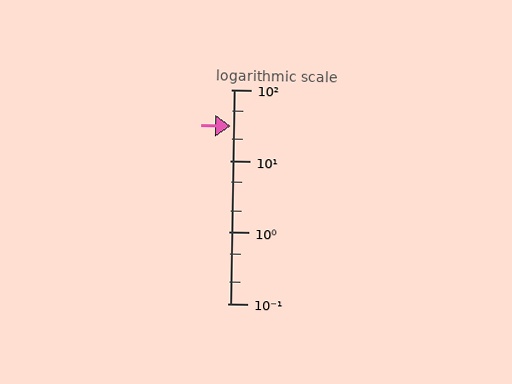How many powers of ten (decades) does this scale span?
The scale spans 3 decades, from 0.1 to 100.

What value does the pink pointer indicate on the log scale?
The pointer indicates approximately 31.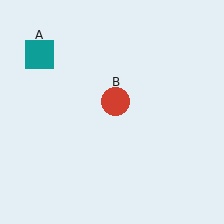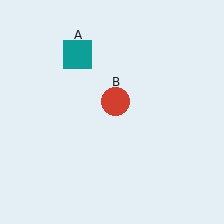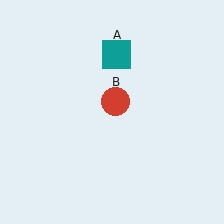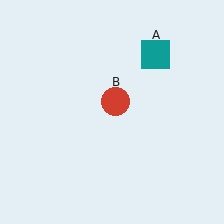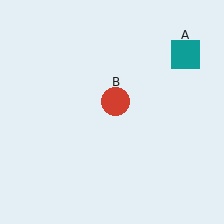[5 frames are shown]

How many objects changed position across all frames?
1 object changed position: teal square (object A).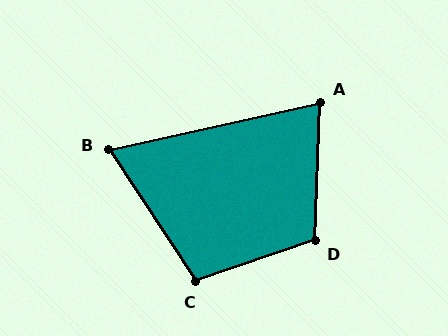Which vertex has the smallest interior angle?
B, at approximately 69 degrees.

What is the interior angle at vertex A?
Approximately 75 degrees (acute).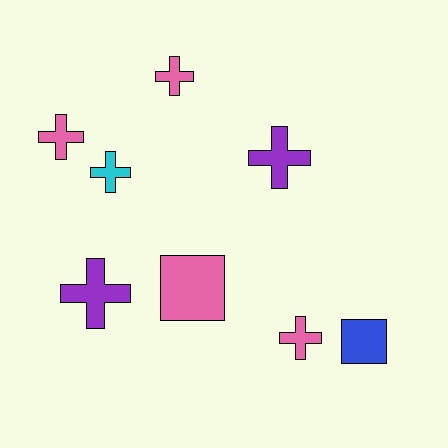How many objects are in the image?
There are 8 objects.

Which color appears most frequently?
Pink, with 4 objects.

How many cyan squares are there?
There are no cyan squares.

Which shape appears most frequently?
Cross, with 6 objects.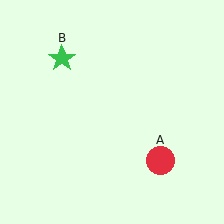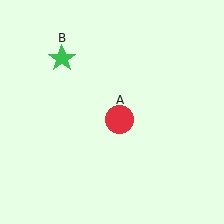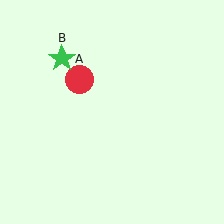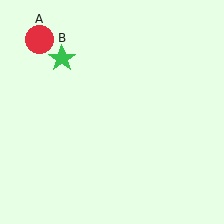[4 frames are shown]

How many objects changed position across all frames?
1 object changed position: red circle (object A).